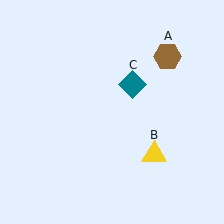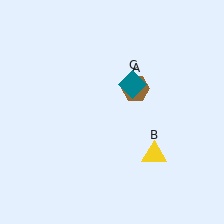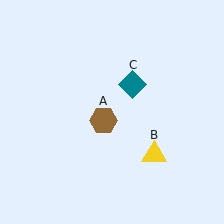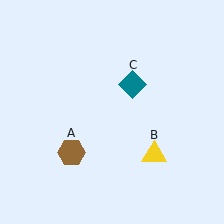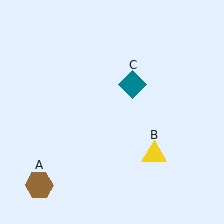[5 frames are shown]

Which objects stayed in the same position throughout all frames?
Yellow triangle (object B) and teal diamond (object C) remained stationary.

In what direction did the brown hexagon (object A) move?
The brown hexagon (object A) moved down and to the left.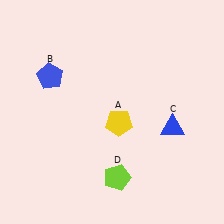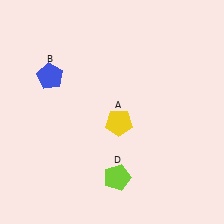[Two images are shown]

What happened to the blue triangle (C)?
The blue triangle (C) was removed in Image 2. It was in the bottom-right area of Image 1.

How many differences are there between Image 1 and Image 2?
There is 1 difference between the two images.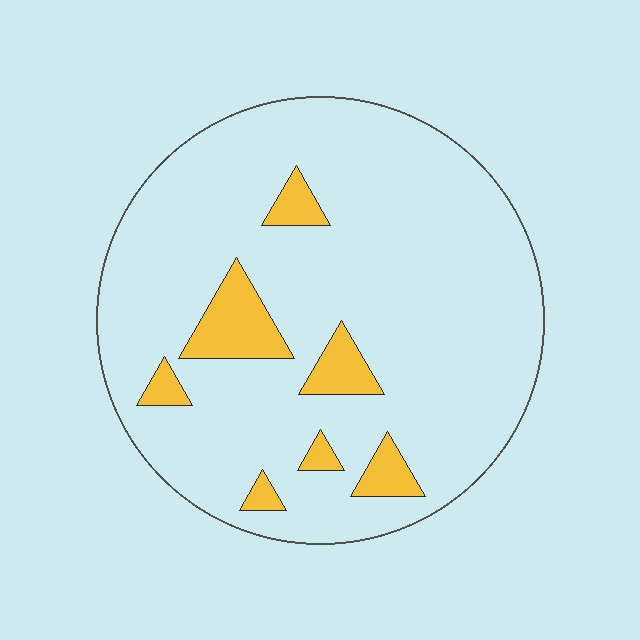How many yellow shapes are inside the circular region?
7.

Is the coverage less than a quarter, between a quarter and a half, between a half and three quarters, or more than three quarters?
Less than a quarter.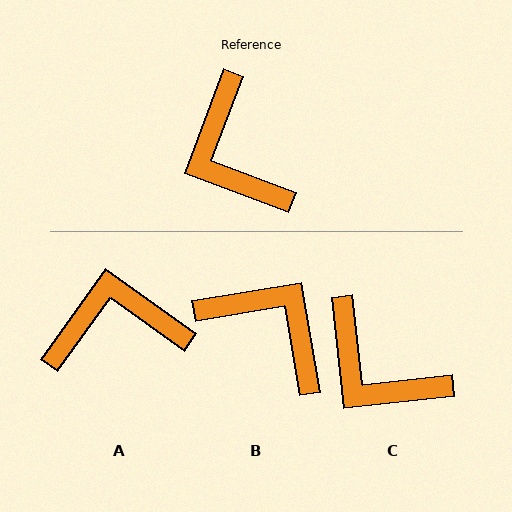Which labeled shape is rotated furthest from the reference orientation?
B, about 150 degrees away.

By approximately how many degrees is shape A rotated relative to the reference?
Approximately 105 degrees clockwise.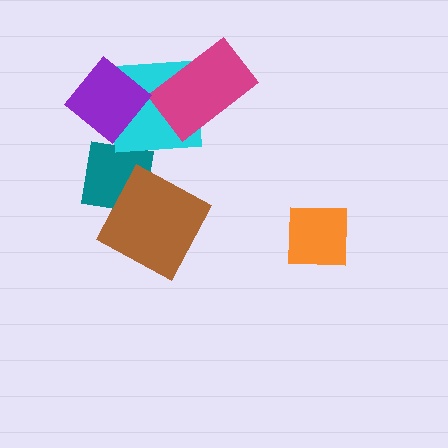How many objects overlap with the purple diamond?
2 objects overlap with the purple diamond.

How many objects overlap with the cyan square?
2 objects overlap with the cyan square.